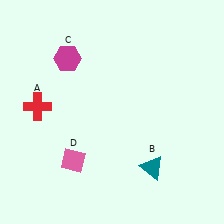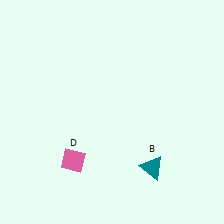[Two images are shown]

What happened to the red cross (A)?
The red cross (A) was removed in Image 2. It was in the top-left area of Image 1.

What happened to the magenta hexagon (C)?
The magenta hexagon (C) was removed in Image 2. It was in the top-left area of Image 1.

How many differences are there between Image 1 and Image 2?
There are 2 differences between the two images.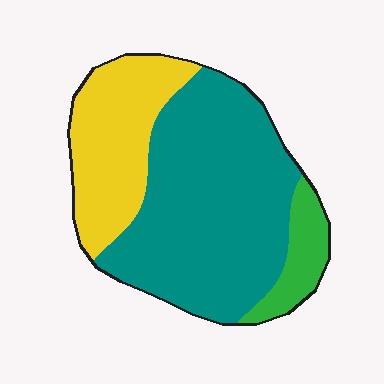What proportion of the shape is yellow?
Yellow takes up about one quarter (1/4) of the shape.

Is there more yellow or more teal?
Teal.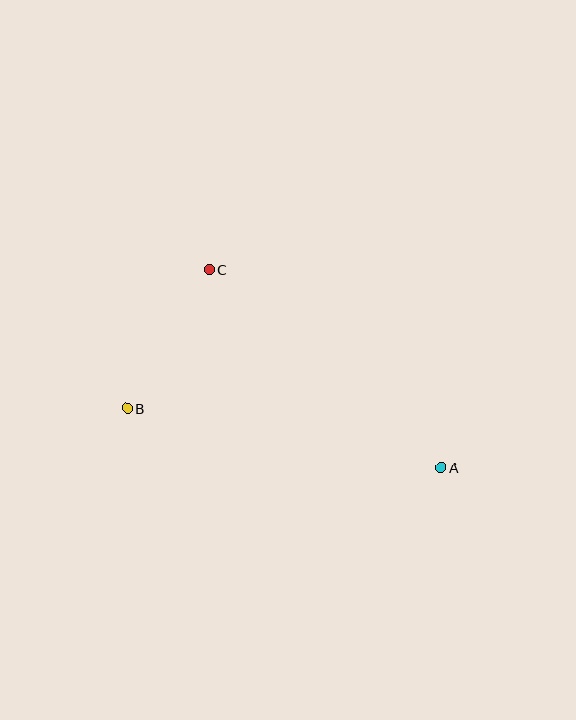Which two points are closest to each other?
Points B and C are closest to each other.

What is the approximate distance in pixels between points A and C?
The distance between A and C is approximately 305 pixels.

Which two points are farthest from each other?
Points A and B are farthest from each other.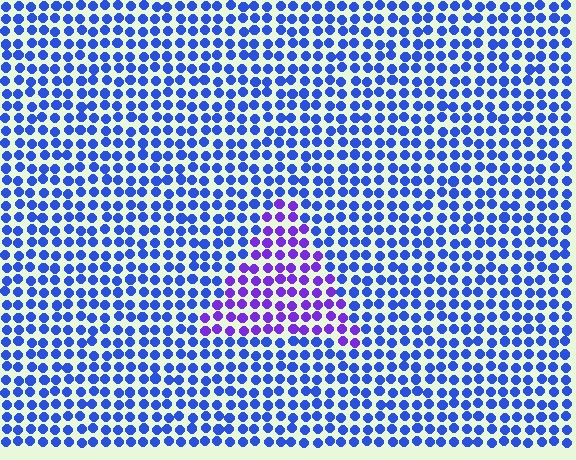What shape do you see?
I see a triangle.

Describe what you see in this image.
The image is filled with small blue elements in a uniform arrangement. A triangle-shaped region is visible where the elements are tinted to a slightly different hue, forming a subtle color boundary.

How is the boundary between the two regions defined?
The boundary is defined purely by a slight shift in hue (about 40 degrees). Spacing, size, and orientation are identical on both sides.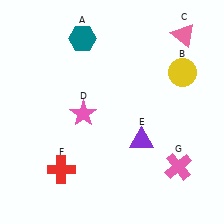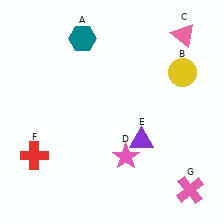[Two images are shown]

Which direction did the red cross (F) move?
The red cross (F) moved left.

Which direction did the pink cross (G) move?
The pink cross (G) moved down.